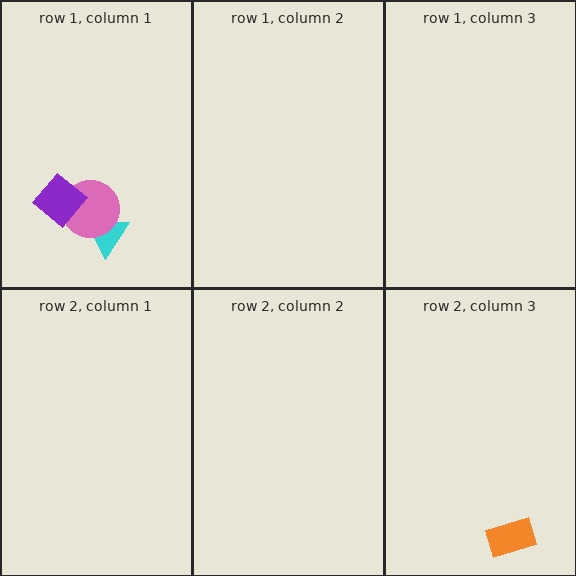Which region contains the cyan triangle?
The row 1, column 1 region.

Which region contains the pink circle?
The row 1, column 1 region.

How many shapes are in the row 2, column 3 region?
1.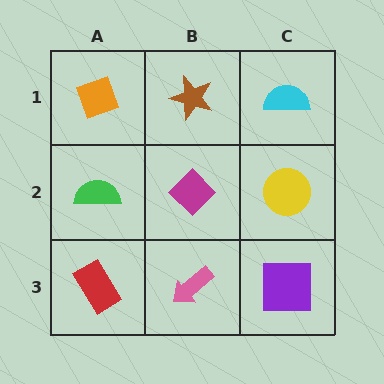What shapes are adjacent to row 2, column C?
A cyan semicircle (row 1, column C), a purple square (row 3, column C), a magenta diamond (row 2, column B).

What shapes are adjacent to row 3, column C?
A yellow circle (row 2, column C), a pink arrow (row 3, column B).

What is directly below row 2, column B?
A pink arrow.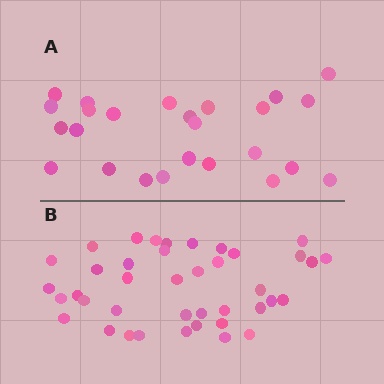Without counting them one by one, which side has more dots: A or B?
Region B (the bottom region) has more dots.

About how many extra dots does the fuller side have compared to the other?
Region B has approximately 15 more dots than region A.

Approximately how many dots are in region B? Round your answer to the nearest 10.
About 40 dots.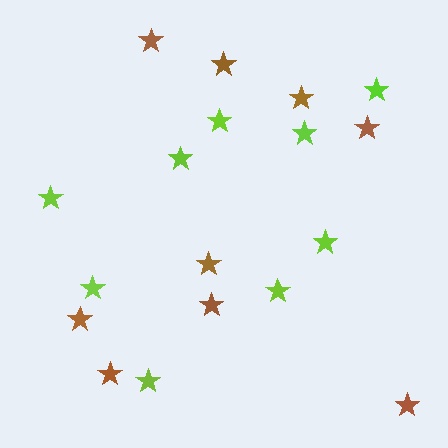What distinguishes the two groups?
There are 2 groups: one group of brown stars (9) and one group of lime stars (9).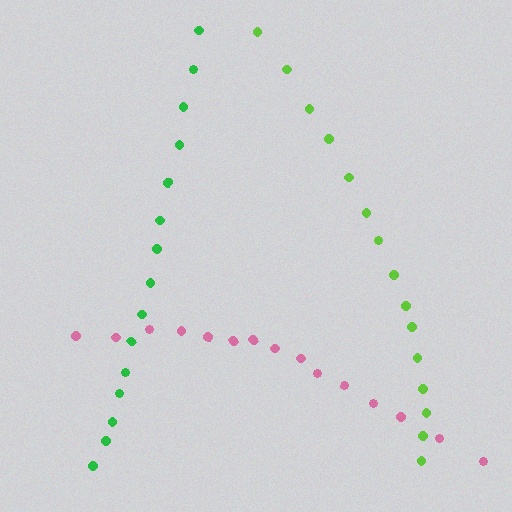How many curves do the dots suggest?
There are 3 distinct paths.